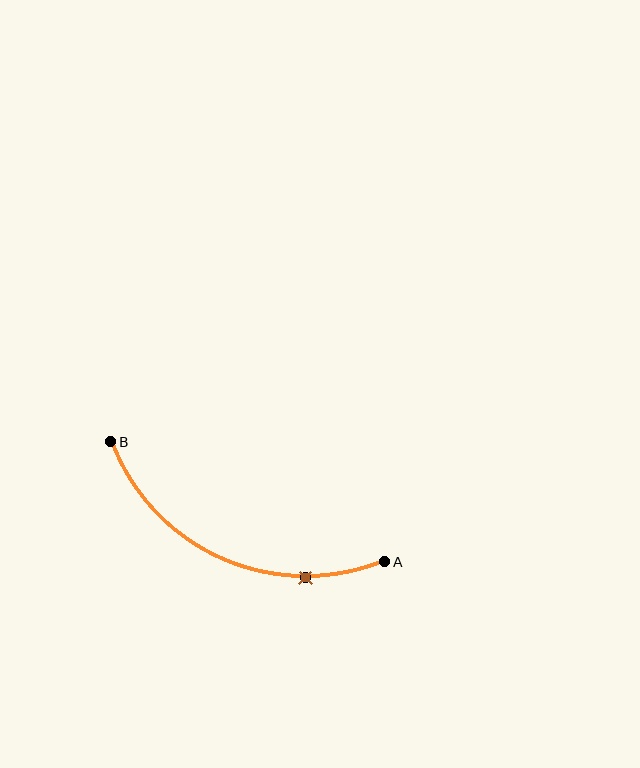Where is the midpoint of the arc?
The arc midpoint is the point on the curve farthest from the straight line joining A and B. It sits below that line.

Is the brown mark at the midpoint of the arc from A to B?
No. The brown mark lies on the arc but is closer to endpoint A. The arc midpoint would be at the point on the curve equidistant along the arc from both A and B.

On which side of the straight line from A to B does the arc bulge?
The arc bulges below the straight line connecting A and B.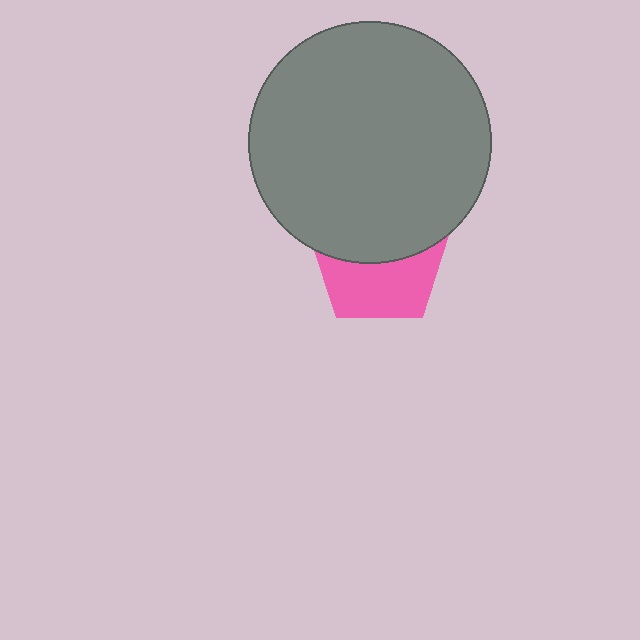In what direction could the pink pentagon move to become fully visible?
The pink pentagon could move down. That would shift it out from behind the gray circle entirely.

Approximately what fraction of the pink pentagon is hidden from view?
Roughly 50% of the pink pentagon is hidden behind the gray circle.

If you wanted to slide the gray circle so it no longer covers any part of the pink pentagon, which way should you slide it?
Slide it up — that is the most direct way to separate the two shapes.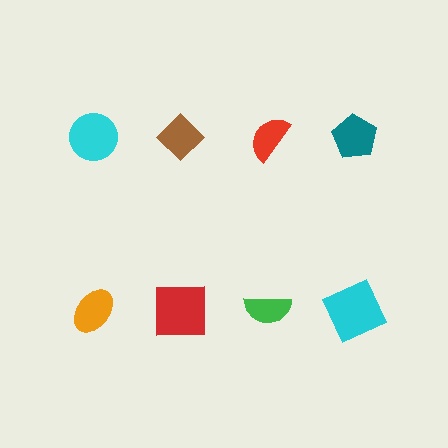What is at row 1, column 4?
A teal pentagon.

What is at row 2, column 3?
A green semicircle.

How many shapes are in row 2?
4 shapes.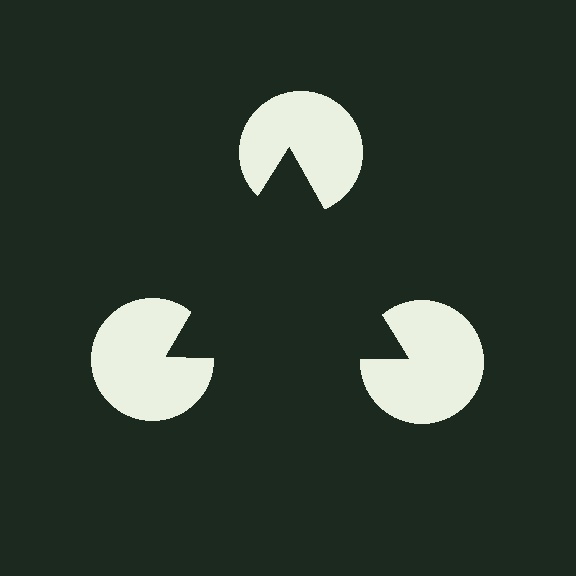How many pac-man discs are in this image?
There are 3 — one at each vertex of the illusory triangle.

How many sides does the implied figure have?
3 sides.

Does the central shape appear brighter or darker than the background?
It typically appears slightly darker than the background, even though no actual brightness change is drawn.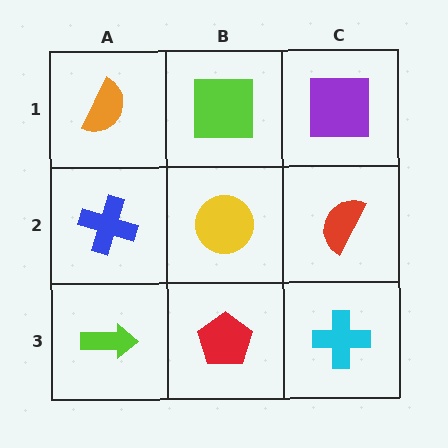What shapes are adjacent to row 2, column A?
An orange semicircle (row 1, column A), a lime arrow (row 3, column A), a yellow circle (row 2, column B).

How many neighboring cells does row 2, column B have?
4.